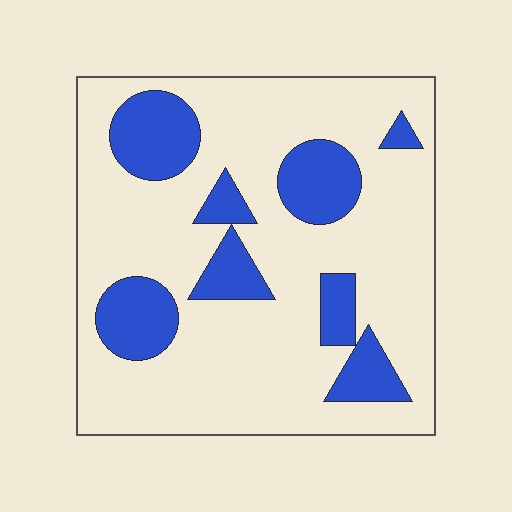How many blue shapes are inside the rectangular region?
8.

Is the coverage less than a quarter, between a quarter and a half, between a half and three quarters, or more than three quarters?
Less than a quarter.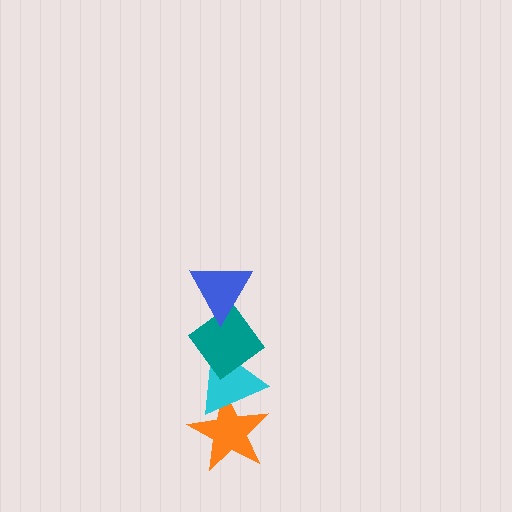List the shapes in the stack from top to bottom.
From top to bottom: the blue triangle, the teal diamond, the cyan triangle, the orange star.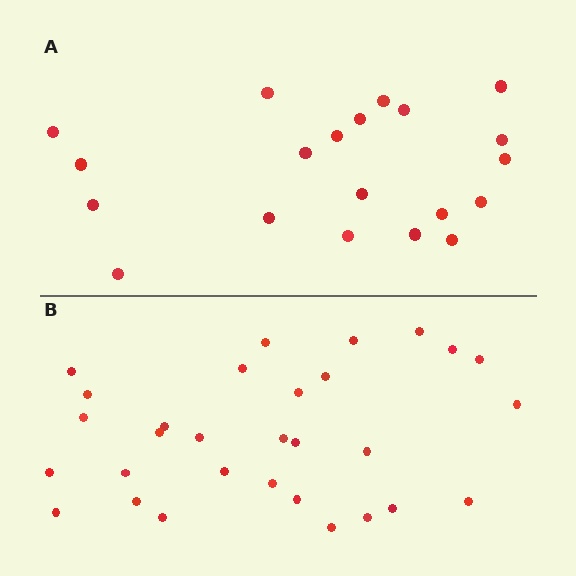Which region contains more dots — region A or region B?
Region B (the bottom region) has more dots.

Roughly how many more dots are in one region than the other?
Region B has roughly 10 or so more dots than region A.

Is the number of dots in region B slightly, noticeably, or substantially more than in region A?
Region B has substantially more. The ratio is roughly 1.5 to 1.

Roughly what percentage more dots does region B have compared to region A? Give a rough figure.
About 50% more.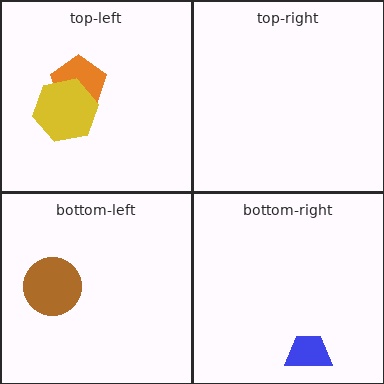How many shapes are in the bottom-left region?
1.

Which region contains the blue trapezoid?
The bottom-right region.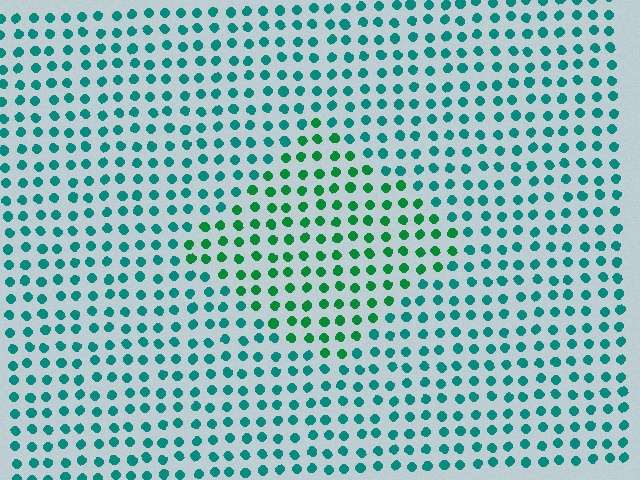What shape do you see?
I see a diamond.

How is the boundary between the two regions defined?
The boundary is defined purely by a slight shift in hue (about 33 degrees). Spacing, size, and orientation are identical on both sides.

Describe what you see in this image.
The image is filled with small teal elements in a uniform arrangement. A diamond-shaped region is visible where the elements are tinted to a slightly different hue, forming a subtle color boundary.